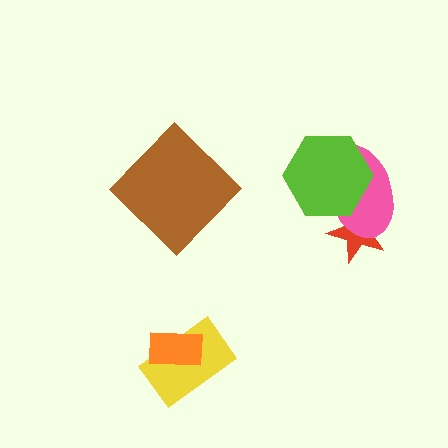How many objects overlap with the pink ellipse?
2 objects overlap with the pink ellipse.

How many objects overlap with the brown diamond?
0 objects overlap with the brown diamond.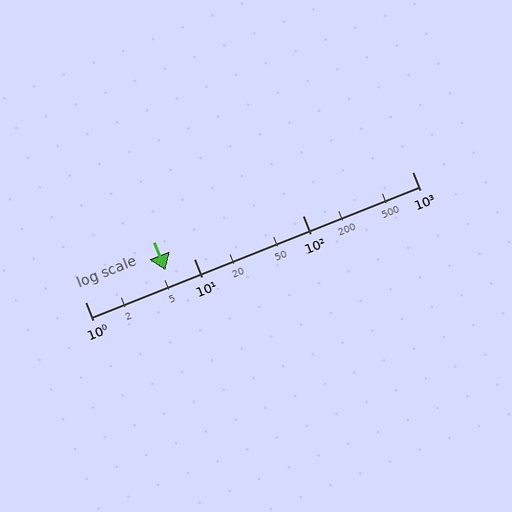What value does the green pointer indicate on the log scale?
The pointer indicates approximately 5.5.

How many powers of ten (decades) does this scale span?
The scale spans 3 decades, from 1 to 1000.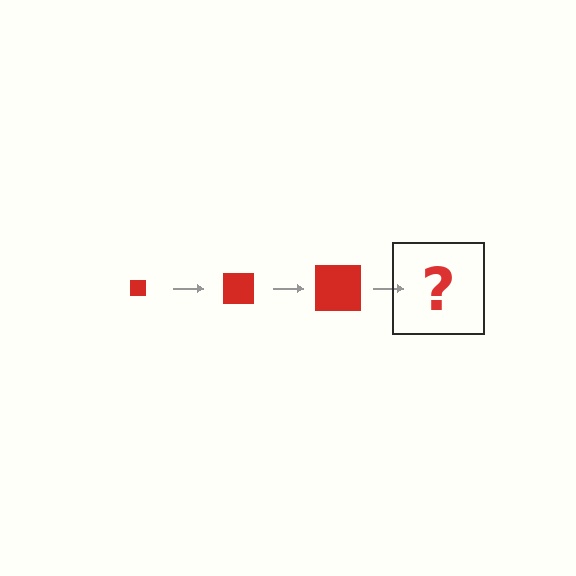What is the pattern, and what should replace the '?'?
The pattern is that the square gets progressively larger each step. The '?' should be a red square, larger than the previous one.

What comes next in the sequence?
The next element should be a red square, larger than the previous one.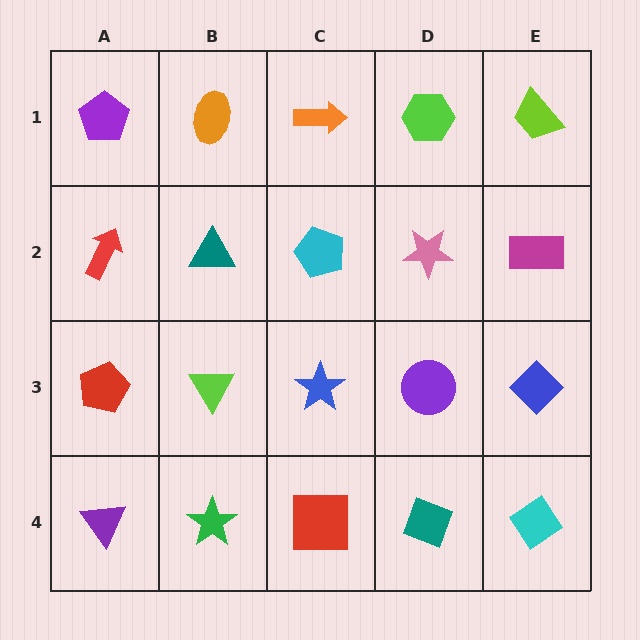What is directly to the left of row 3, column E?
A purple circle.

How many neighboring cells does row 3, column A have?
3.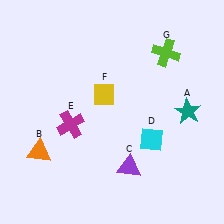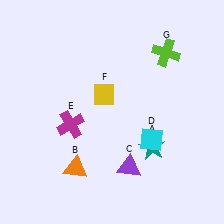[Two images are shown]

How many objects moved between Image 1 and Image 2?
2 objects moved between the two images.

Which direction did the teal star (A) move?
The teal star (A) moved down.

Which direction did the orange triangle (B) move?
The orange triangle (B) moved right.